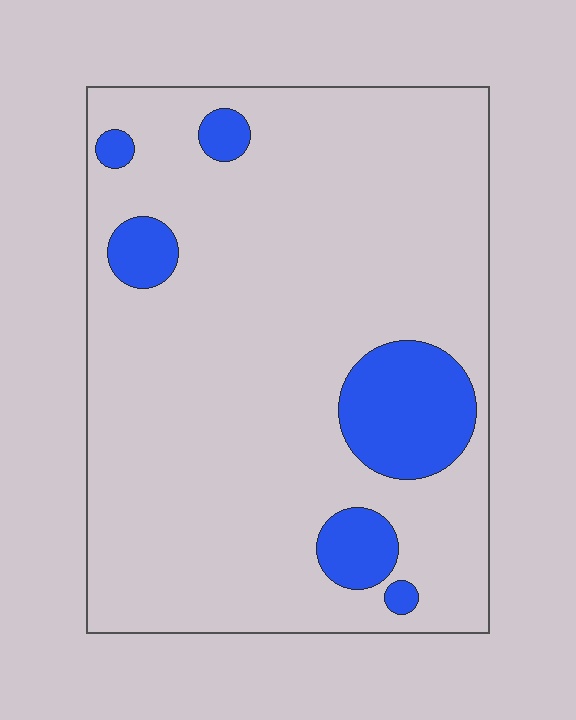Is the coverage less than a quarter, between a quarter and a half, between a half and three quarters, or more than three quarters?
Less than a quarter.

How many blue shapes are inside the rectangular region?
6.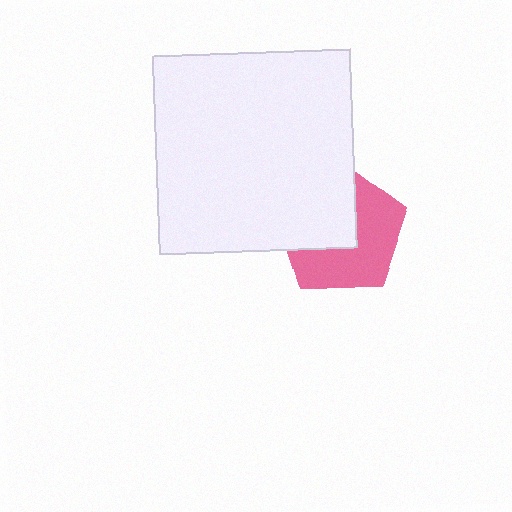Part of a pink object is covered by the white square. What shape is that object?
It is a pentagon.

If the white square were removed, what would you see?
You would see the complete pink pentagon.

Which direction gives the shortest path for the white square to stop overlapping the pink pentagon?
Moving toward the upper-left gives the shortest separation.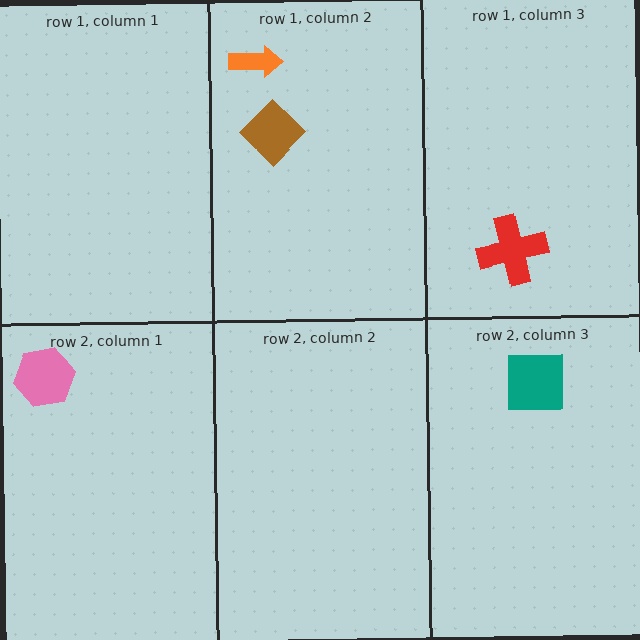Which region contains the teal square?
The row 2, column 3 region.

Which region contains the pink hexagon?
The row 2, column 1 region.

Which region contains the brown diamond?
The row 1, column 2 region.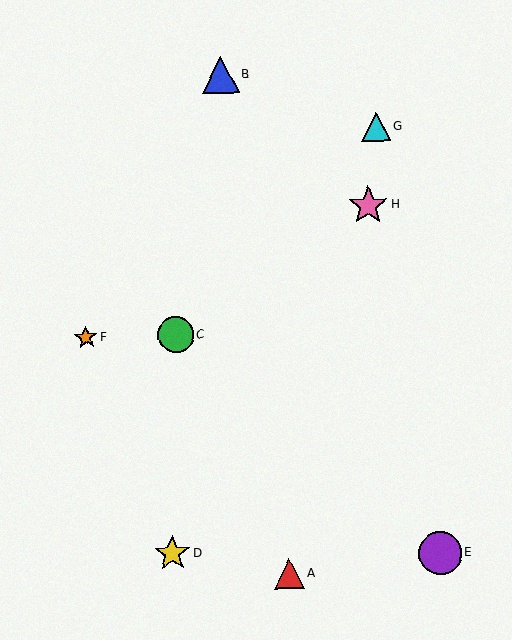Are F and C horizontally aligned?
Yes, both are at y≈337.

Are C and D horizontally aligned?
No, C is at y≈335 and D is at y≈553.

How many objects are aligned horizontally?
2 objects (C, F) are aligned horizontally.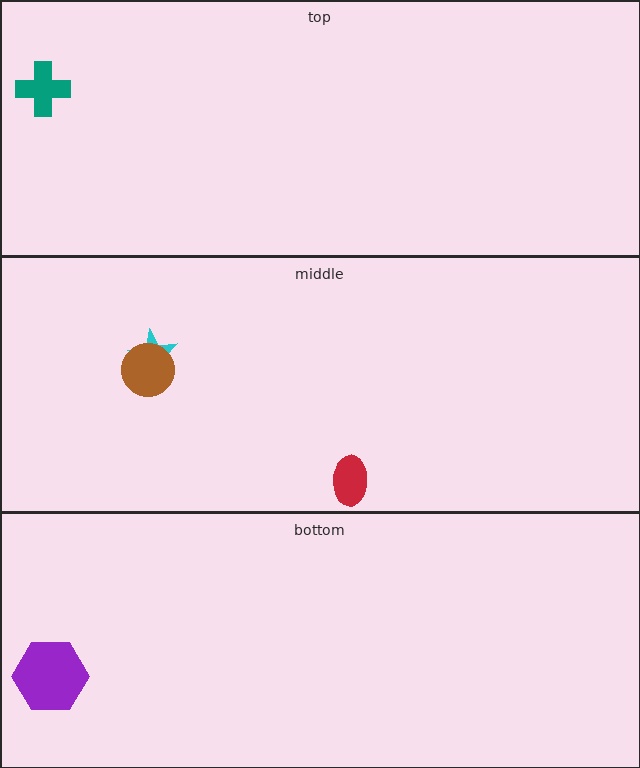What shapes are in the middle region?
The cyan star, the brown circle, the red ellipse.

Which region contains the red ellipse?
The middle region.